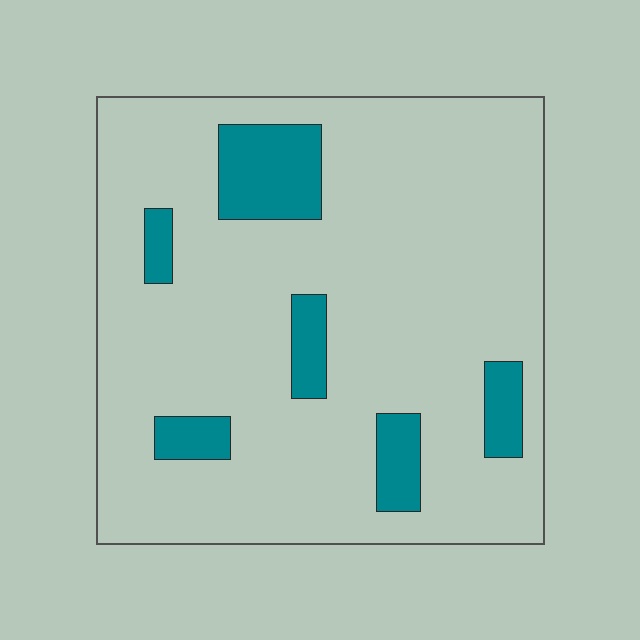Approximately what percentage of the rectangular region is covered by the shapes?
Approximately 15%.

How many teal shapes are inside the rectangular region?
6.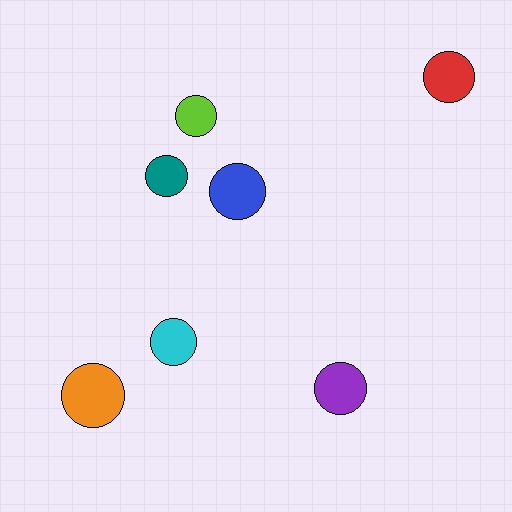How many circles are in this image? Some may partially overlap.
There are 7 circles.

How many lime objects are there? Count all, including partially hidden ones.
There is 1 lime object.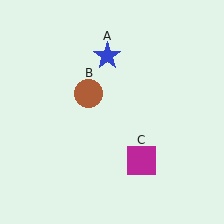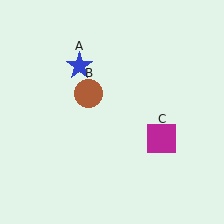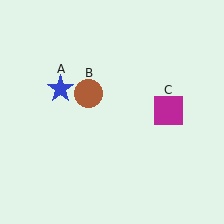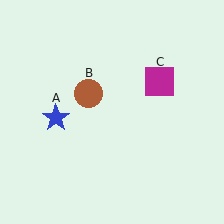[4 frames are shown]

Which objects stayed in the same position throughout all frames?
Brown circle (object B) remained stationary.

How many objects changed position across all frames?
2 objects changed position: blue star (object A), magenta square (object C).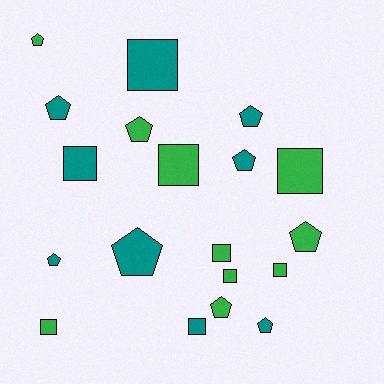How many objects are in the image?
There are 19 objects.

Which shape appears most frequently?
Pentagon, with 10 objects.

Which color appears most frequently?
Green, with 10 objects.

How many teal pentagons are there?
There are 6 teal pentagons.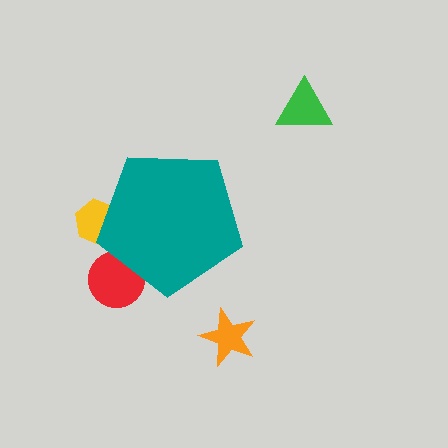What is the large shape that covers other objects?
A teal pentagon.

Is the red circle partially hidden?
Yes, the red circle is partially hidden behind the teal pentagon.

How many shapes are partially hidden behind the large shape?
2 shapes are partially hidden.